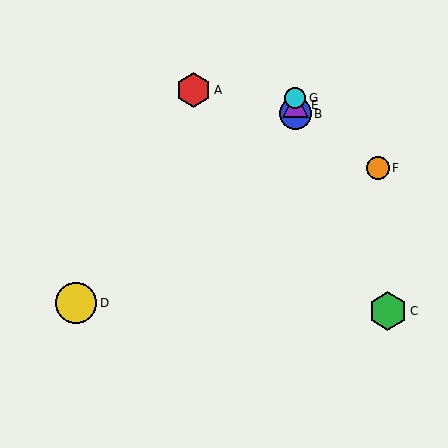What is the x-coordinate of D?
Object D is at x≈76.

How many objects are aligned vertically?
3 objects (B, E, G) are aligned vertically.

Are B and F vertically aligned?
No, B is at x≈295 and F is at x≈378.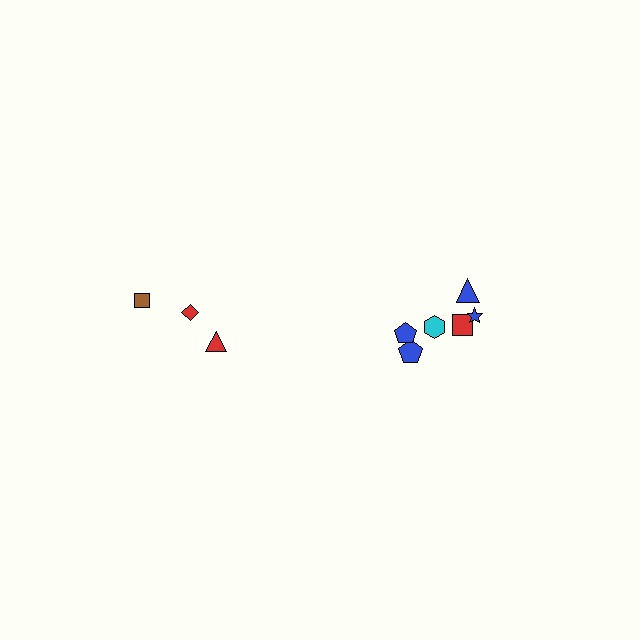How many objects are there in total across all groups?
There are 9 objects.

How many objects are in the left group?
There are 3 objects.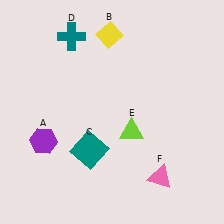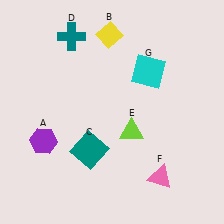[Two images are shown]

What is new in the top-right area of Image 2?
A cyan square (G) was added in the top-right area of Image 2.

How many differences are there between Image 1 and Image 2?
There is 1 difference between the two images.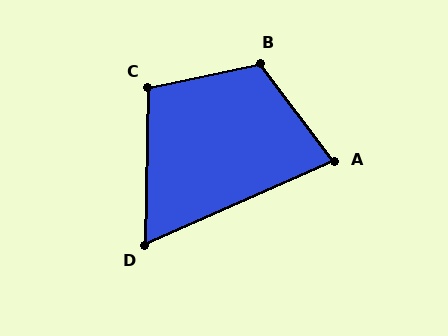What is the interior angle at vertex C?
Approximately 103 degrees (obtuse).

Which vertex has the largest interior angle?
B, at approximately 115 degrees.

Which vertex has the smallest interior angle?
D, at approximately 65 degrees.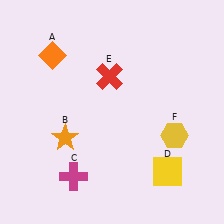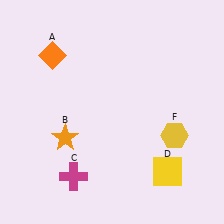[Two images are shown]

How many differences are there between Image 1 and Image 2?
There is 1 difference between the two images.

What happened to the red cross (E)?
The red cross (E) was removed in Image 2. It was in the top-left area of Image 1.